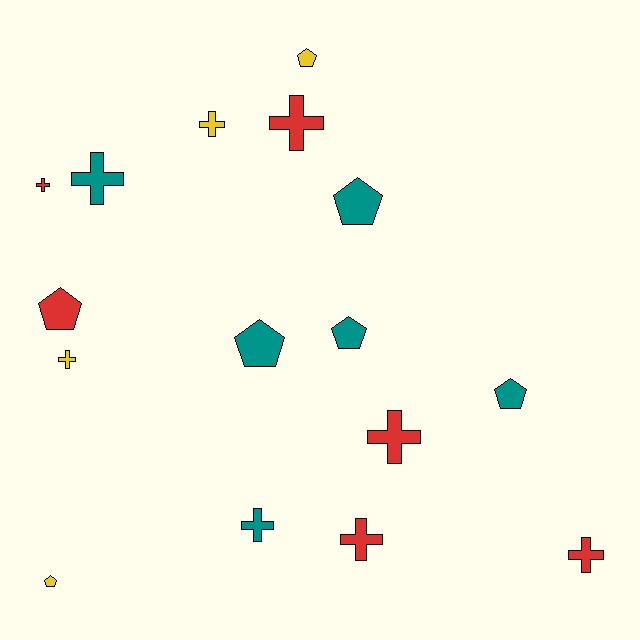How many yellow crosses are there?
There are 2 yellow crosses.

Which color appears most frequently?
Red, with 6 objects.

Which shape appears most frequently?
Cross, with 9 objects.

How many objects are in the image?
There are 16 objects.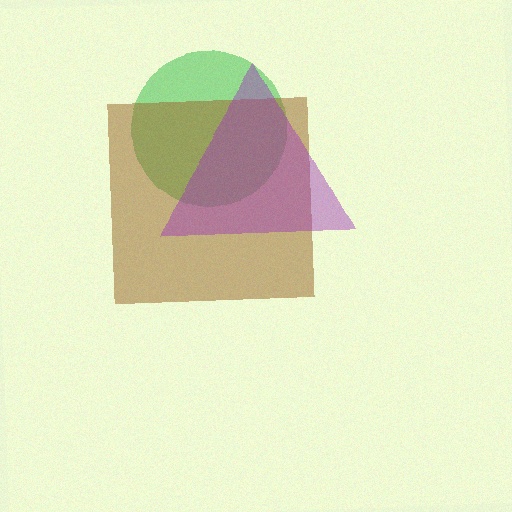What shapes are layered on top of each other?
The layered shapes are: a green circle, a brown square, a purple triangle.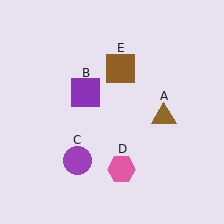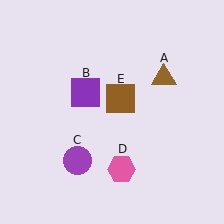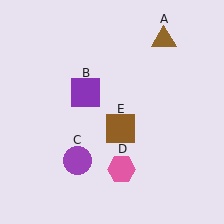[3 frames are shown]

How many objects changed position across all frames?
2 objects changed position: brown triangle (object A), brown square (object E).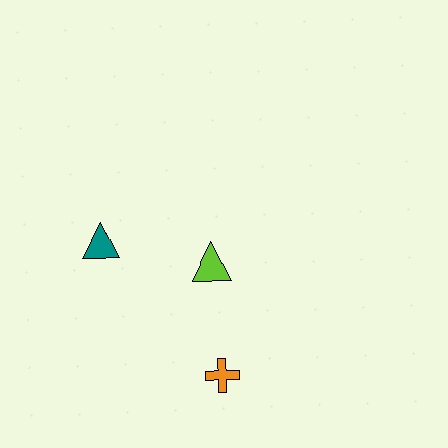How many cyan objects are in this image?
There are no cyan objects.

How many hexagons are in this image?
There are no hexagons.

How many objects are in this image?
There are 3 objects.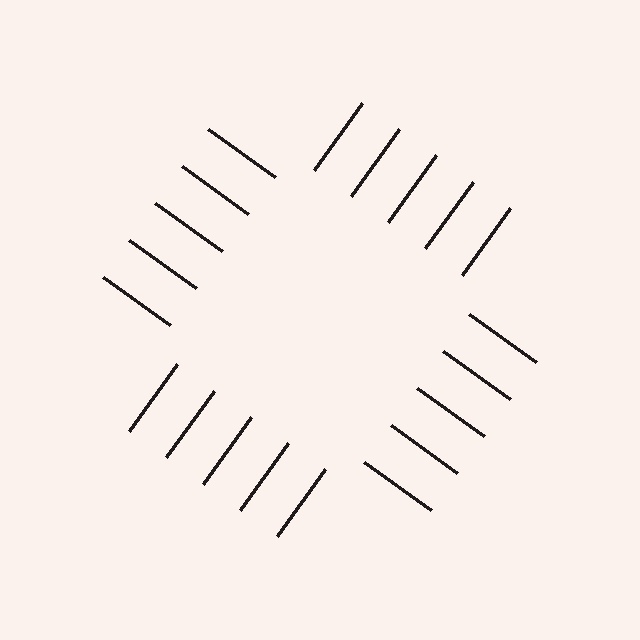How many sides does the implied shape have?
4 sides — the line-ends trace a square.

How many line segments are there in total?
20 — 5 along each of the 4 edges.